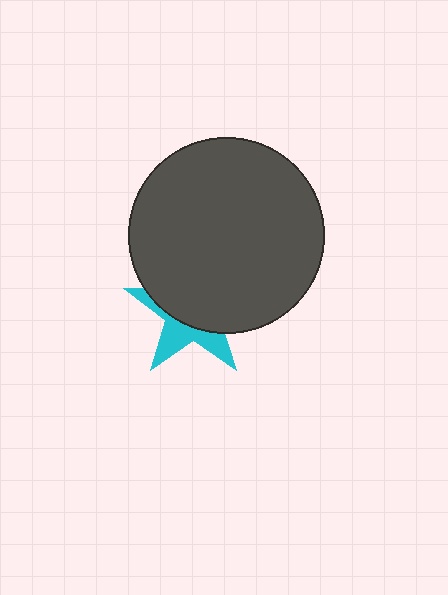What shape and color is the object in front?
The object in front is a dark gray circle.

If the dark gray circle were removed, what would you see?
You would see the complete cyan star.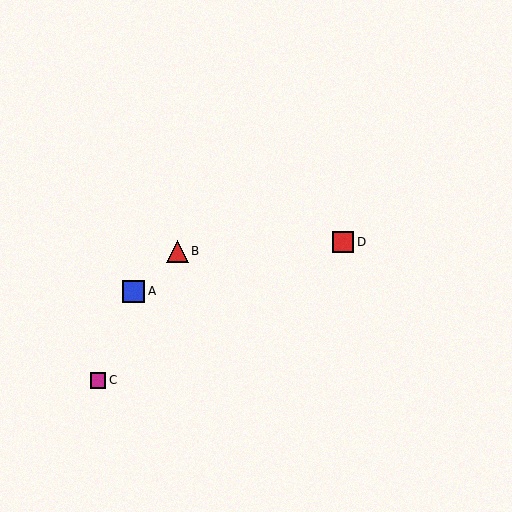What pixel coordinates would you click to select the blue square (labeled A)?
Click at (134, 291) to select the blue square A.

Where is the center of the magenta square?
The center of the magenta square is at (98, 380).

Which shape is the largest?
The red triangle (labeled B) is the largest.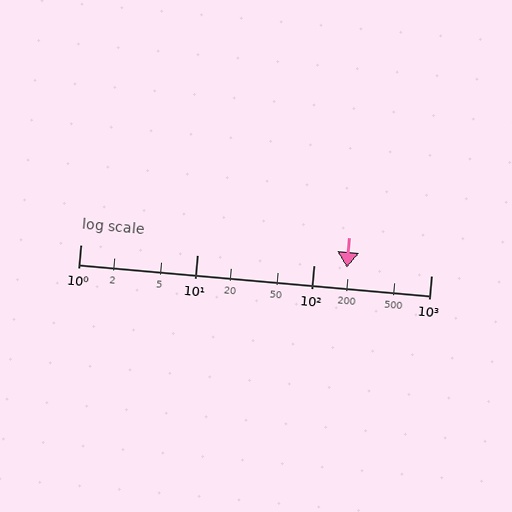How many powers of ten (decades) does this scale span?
The scale spans 3 decades, from 1 to 1000.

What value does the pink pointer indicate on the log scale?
The pointer indicates approximately 190.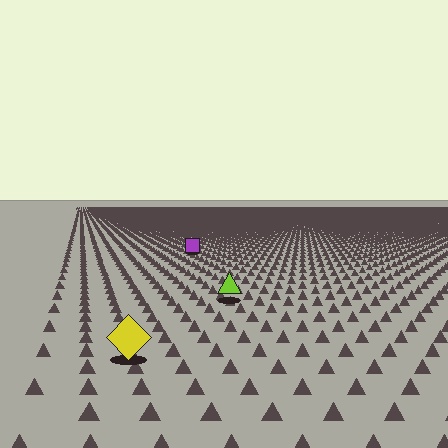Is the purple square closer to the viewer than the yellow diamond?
No. The yellow diamond is closer — you can tell from the texture gradient: the ground texture is coarser near it.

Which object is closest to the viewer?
The yellow diamond is closest. The texture marks near it are larger and more spread out.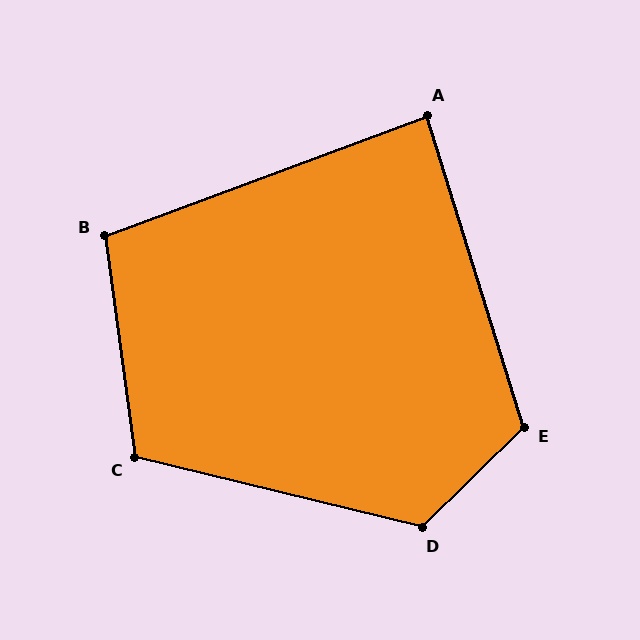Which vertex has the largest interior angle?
D, at approximately 122 degrees.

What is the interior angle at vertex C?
Approximately 111 degrees (obtuse).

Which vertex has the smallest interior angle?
A, at approximately 87 degrees.